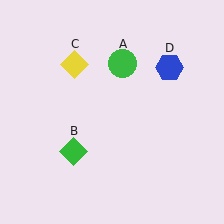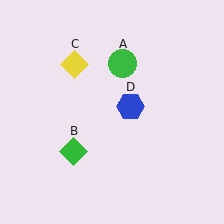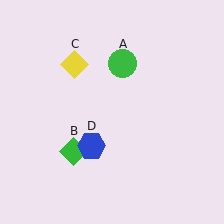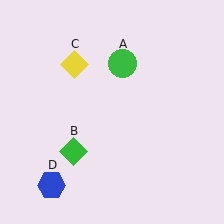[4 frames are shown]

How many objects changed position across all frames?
1 object changed position: blue hexagon (object D).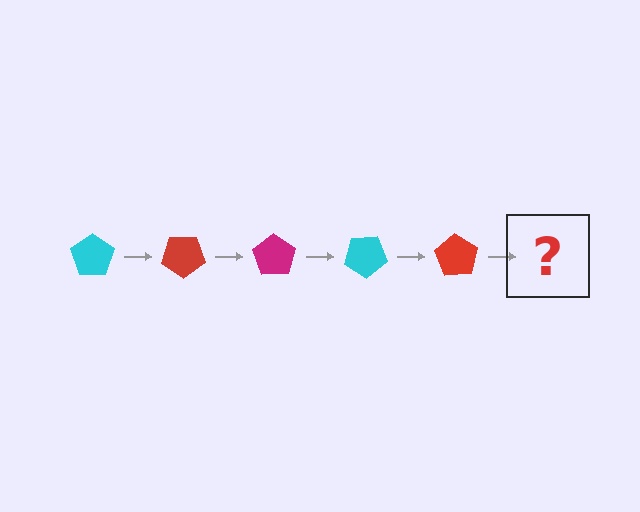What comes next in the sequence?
The next element should be a magenta pentagon, rotated 175 degrees from the start.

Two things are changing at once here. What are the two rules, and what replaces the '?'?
The two rules are that it rotates 35 degrees each step and the color cycles through cyan, red, and magenta. The '?' should be a magenta pentagon, rotated 175 degrees from the start.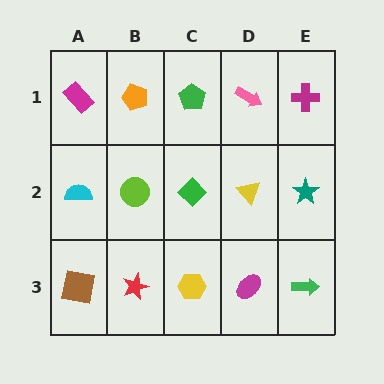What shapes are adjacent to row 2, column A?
A magenta rectangle (row 1, column A), a brown square (row 3, column A), a lime circle (row 2, column B).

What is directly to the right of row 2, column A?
A lime circle.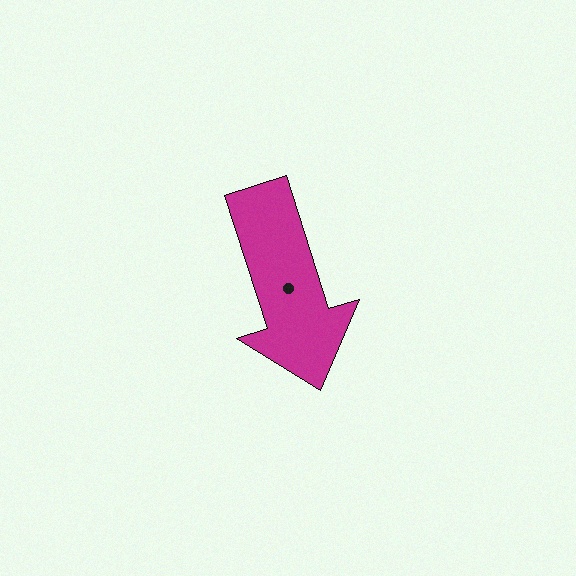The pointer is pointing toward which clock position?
Roughly 5 o'clock.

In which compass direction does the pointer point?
South.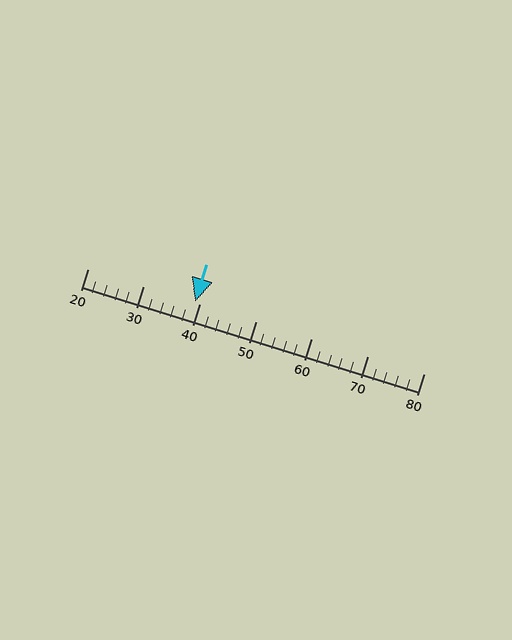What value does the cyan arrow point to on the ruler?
The cyan arrow points to approximately 39.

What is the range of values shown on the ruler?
The ruler shows values from 20 to 80.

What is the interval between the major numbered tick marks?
The major tick marks are spaced 10 units apart.